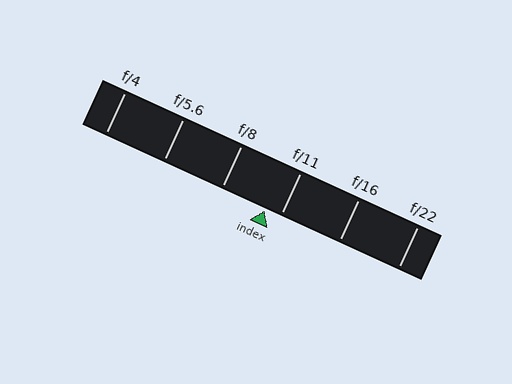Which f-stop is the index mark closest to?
The index mark is closest to f/11.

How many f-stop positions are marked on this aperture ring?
There are 6 f-stop positions marked.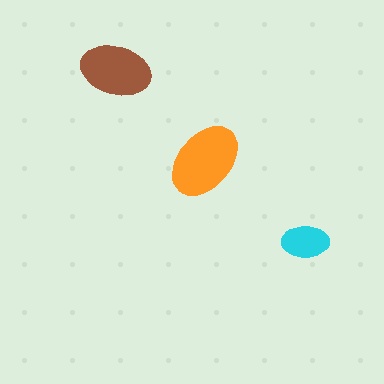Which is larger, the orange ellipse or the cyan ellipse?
The orange one.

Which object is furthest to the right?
The cyan ellipse is rightmost.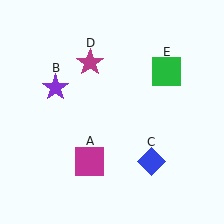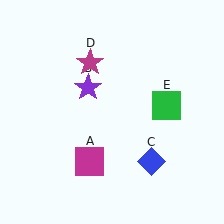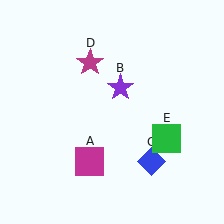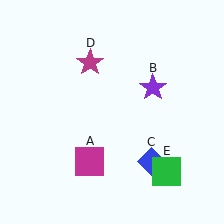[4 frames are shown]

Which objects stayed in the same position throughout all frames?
Magenta square (object A) and blue diamond (object C) and magenta star (object D) remained stationary.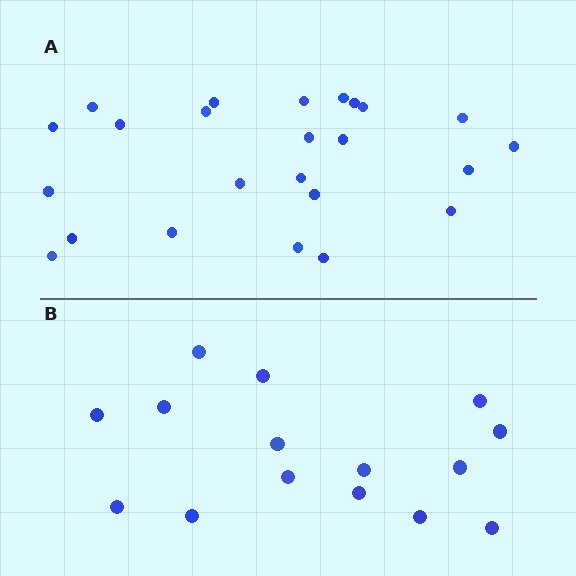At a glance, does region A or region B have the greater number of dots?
Region A (the top region) has more dots.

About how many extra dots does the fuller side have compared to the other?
Region A has roughly 8 or so more dots than region B.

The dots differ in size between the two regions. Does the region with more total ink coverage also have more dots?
No. Region B has more total ink coverage because its dots are larger, but region A actually contains more individual dots. Total area can be misleading — the number of items is what matters here.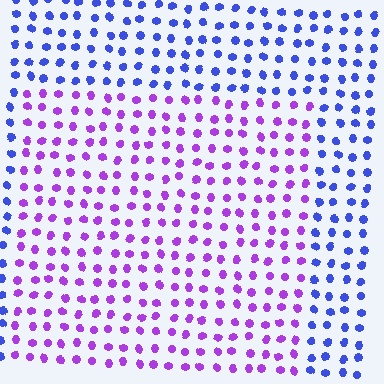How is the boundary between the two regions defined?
The boundary is defined purely by a slight shift in hue (about 48 degrees). Spacing, size, and orientation are identical on both sides.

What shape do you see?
I see a rectangle.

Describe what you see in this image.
The image is filled with small blue elements in a uniform arrangement. A rectangle-shaped region is visible where the elements are tinted to a slightly different hue, forming a subtle color boundary.